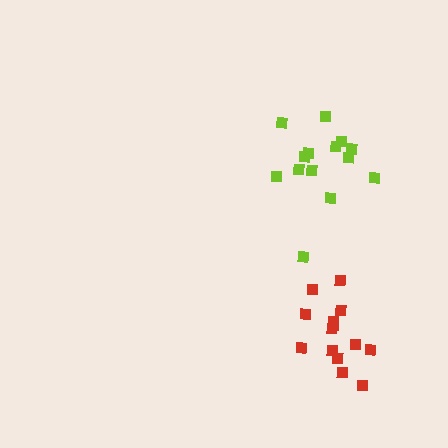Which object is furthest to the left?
The lime cluster is leftmost.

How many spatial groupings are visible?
There are 2 spatial groupings.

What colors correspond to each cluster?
The clusters are colored: lime, red.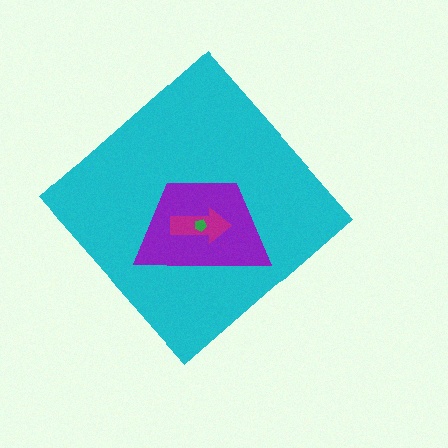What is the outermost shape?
The cyan diamond.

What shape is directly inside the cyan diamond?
The purple trapezoid.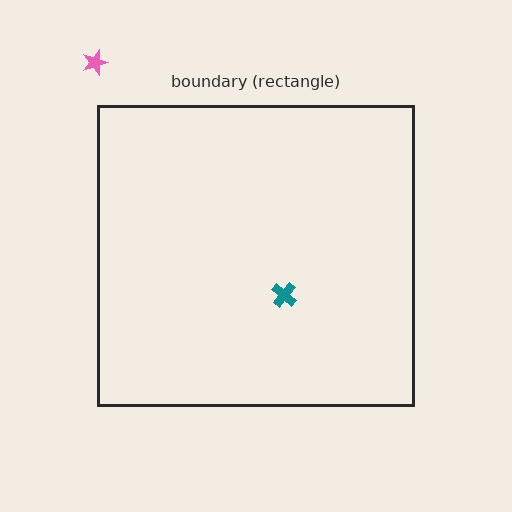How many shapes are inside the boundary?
1 inside, 1 outside.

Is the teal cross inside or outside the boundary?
Inside.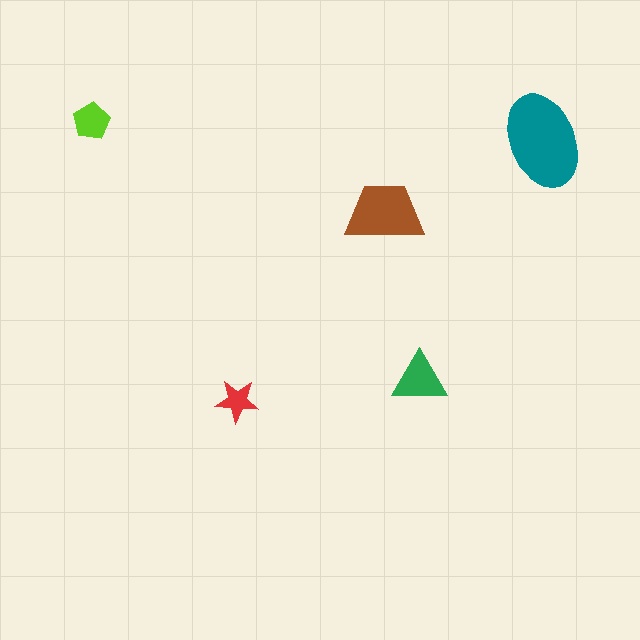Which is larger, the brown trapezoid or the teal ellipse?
The teal ellipse.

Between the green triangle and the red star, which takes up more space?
The green triangle.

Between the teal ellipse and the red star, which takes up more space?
The teal ellipse.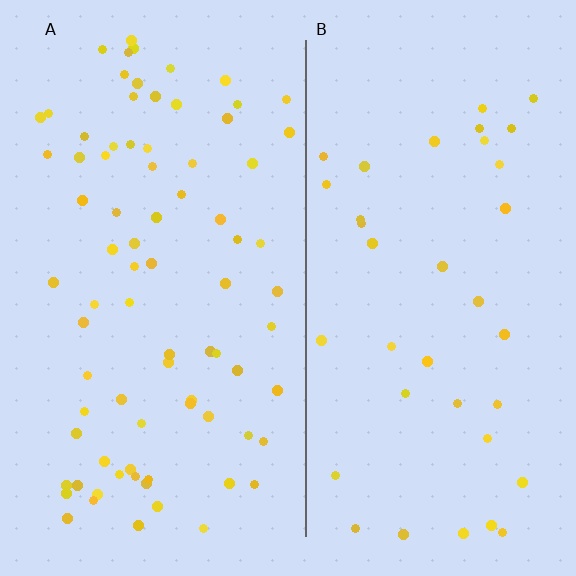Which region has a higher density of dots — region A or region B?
A (the left).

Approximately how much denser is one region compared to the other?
Approximately 2.2× — region A over region B.